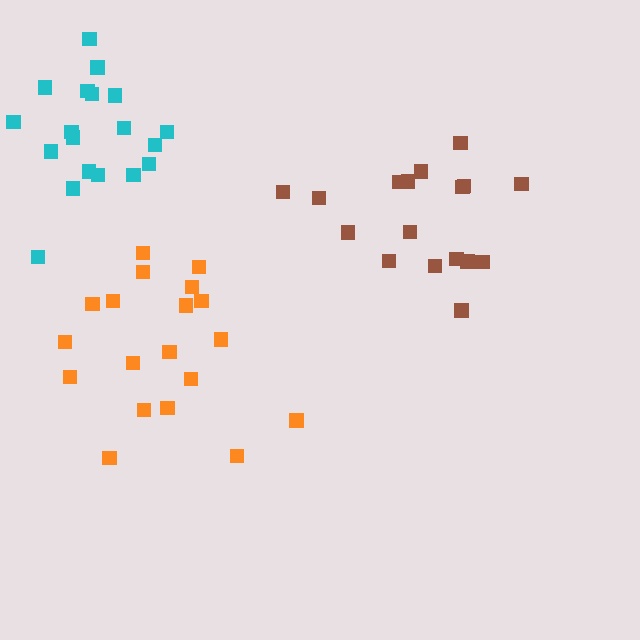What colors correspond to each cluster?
The clusters are colored: brown, orange, cyan.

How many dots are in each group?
Group 1: 17 dots, Group 2: 19 dots, Group 3: 19 dots (55 total).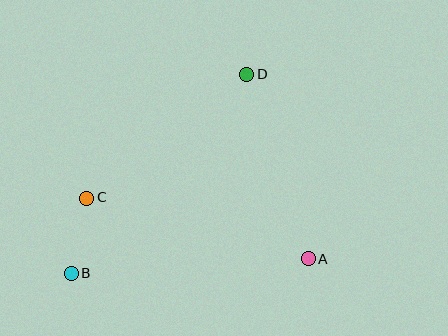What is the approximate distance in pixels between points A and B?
The distance between A and B is approximately 237 pixels.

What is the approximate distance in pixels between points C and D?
The distance between C and D is approximately 202 pixels.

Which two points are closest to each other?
Points B and C are closest to each other.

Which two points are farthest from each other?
Points B and D are farthest from each other.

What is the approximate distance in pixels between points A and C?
The distance between A and C is approximately 229 pixels.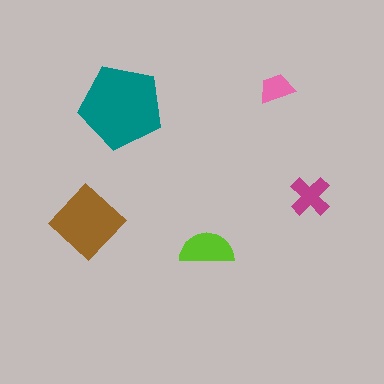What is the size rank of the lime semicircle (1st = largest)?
3rd.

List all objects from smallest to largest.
The pink trapezoid, the magenta cross, the lime semicircle, the brown diamond, the teal pentagon.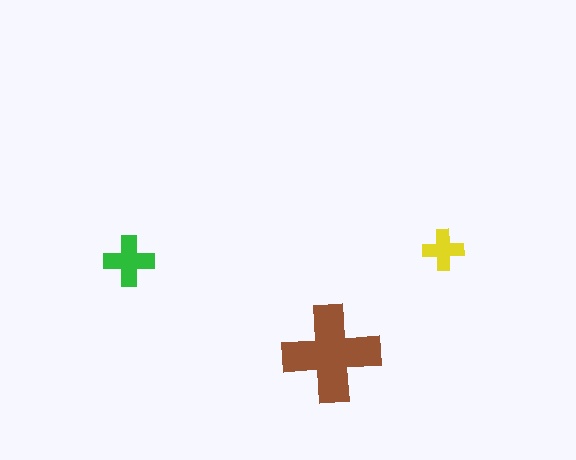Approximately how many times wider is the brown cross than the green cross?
About 2 times wider.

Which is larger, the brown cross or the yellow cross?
The brown one.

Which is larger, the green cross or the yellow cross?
The green one.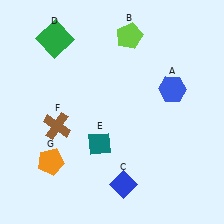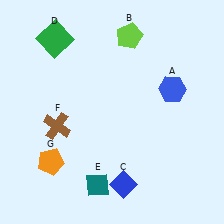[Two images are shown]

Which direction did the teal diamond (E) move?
The teal diamond (E) moved down.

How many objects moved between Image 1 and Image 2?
1 object moved between the two images.